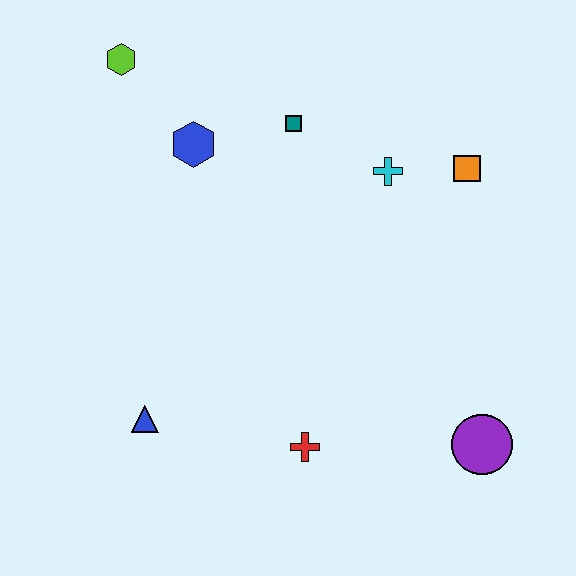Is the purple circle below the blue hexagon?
Yes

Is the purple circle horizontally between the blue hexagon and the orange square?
No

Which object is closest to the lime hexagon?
The blue hexagon is closest to the lime hexagon.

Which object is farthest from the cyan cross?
The blue triangle is farthest from the cyan cross.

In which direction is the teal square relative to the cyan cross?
The teal square is to the left of the cyan cross.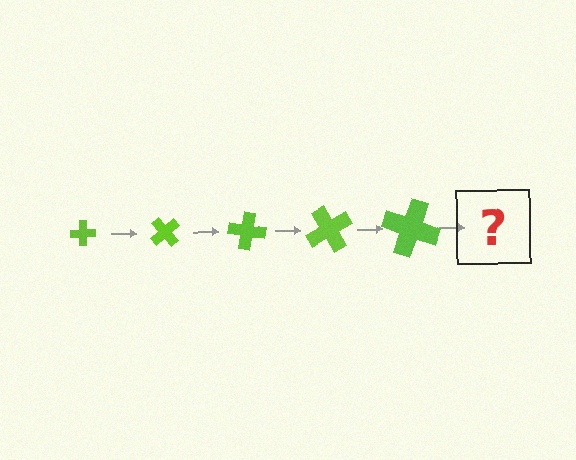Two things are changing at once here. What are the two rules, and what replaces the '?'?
The two rules are that the cross grows larger each step and it rotates 50 degrees each step. The '?' should be a cross, larger than the previous one and rotated 250 degrees from the start.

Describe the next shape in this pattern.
It should be a cross, larger than the previous one and rotated 250 degrees from the start.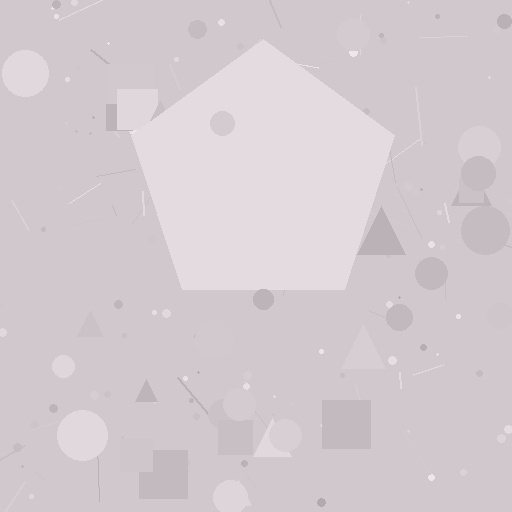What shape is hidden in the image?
A pentagon is hidden in the image.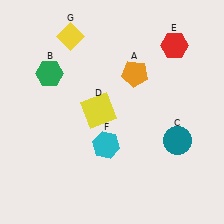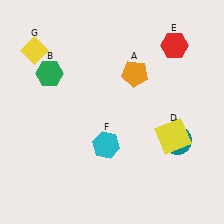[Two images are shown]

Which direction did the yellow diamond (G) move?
The yellow diamond (G) moved left.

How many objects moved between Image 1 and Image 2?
2 objects moved between the two images.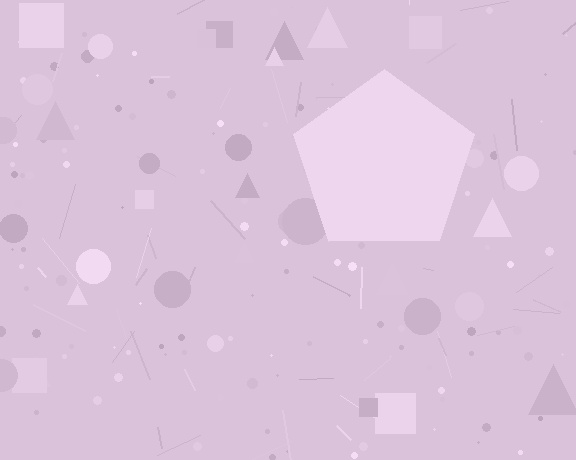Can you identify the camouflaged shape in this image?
The camouflaged shape is a pentagon.